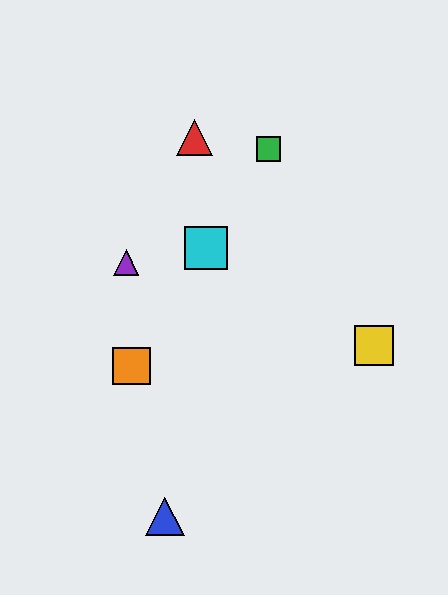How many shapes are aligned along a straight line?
3 shapes (the green square, the orange square, the cyan square) are aligned along a straight line.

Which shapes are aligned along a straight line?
The green square, the orange square, the cyan square are aligned along a straight line.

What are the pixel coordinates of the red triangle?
The red triangle is at (194, 138).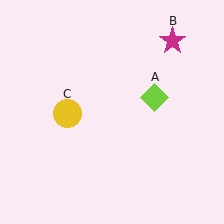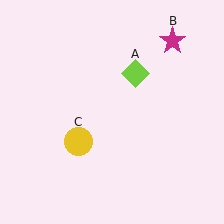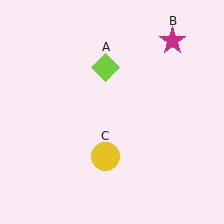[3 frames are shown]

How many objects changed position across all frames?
2 objects changed position: lime diamond (object A), yellow circle (object C).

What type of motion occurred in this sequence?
The lime diamond (object A), yellow circle (object C) rotated counterclockwise around the center of the scene.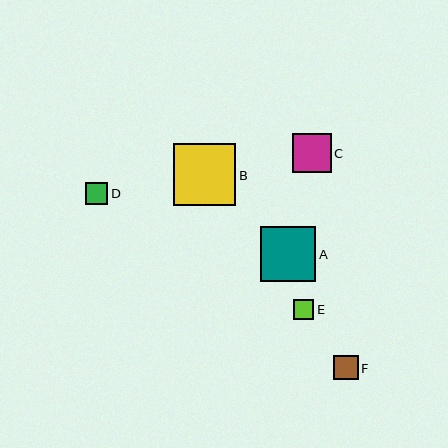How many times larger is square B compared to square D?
Square B is approximately 2.8 times the size of square D.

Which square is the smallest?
Square E is the smallest with a size of approximately 20 pixels.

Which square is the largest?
Square B is the largest with a size of approximately 62 pixels.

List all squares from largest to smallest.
From largest to smallest: B, A, C, F, D, E.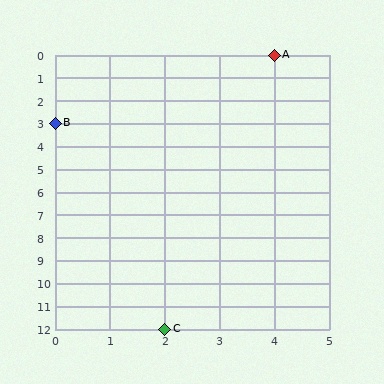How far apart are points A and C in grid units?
Points A and C are 2 columns and 12 rows apart (about 12.2 grid units diagonally).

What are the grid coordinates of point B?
Point B is at grid coordinates (0, 3).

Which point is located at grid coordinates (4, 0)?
Point A is at (4, 0).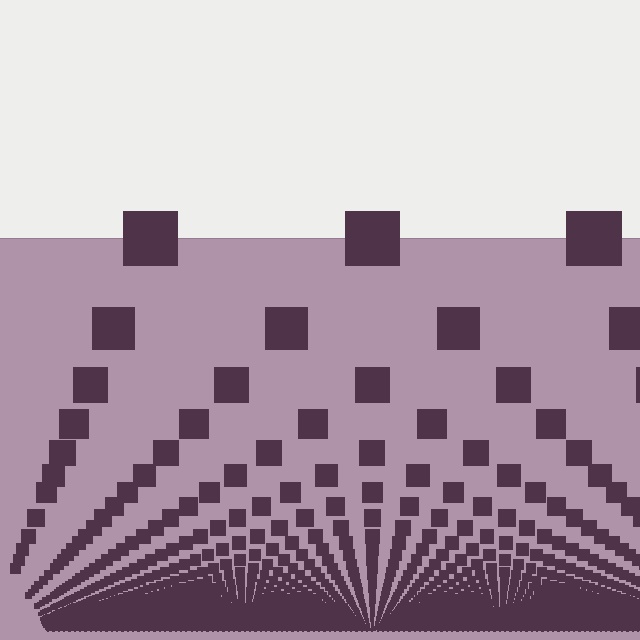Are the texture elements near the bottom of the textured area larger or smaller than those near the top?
Smaller. The gradient is inverted — elements near the bottom are smaller and denser.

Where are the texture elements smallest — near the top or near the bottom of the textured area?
Near the bottom.